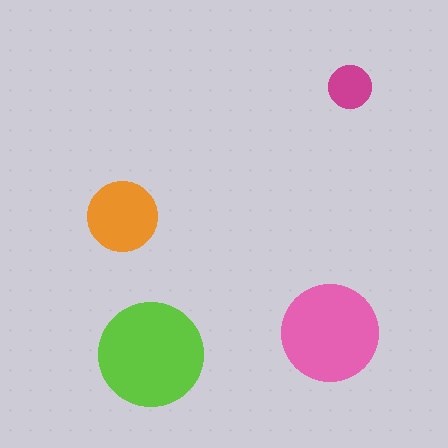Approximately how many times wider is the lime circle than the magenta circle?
About 2.5 times wider.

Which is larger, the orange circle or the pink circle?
The pink one.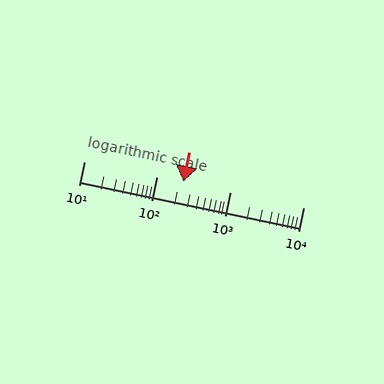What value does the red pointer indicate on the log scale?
The pointer indicates approximately 230.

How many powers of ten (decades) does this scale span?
The scale spans 3 decades, from 10 to 10000.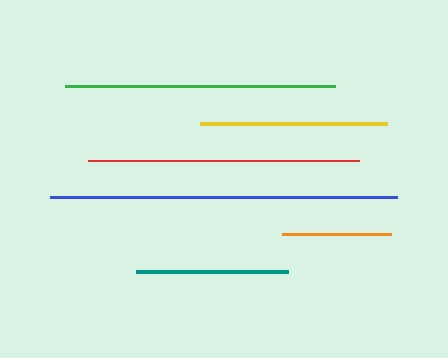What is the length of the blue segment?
The blue segment is approximately 348 pixels long.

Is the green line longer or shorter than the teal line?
The green line is longer than the teal line.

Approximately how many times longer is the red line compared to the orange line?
The red line is approximately 2.5 times the length of the orange line.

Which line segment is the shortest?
The orange line is the shortest at approximately 110 pixels.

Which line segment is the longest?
The blue line is the longest at approximately 348 pixels.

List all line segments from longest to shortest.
From longest to shortest: blue, red, green, yellow, teal, orange.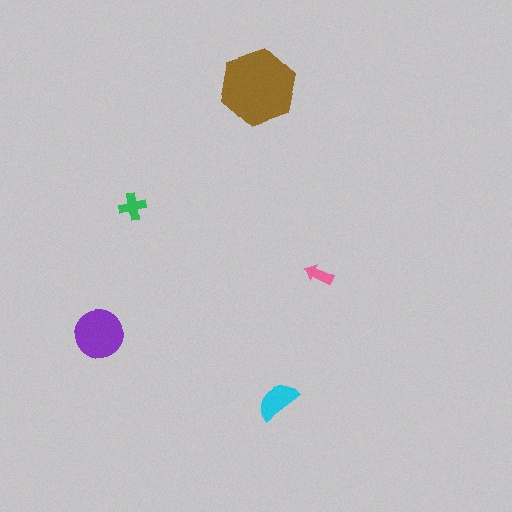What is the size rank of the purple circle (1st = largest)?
2nd.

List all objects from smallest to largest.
The pink arrow, the green cross, the cyan semicircle, the purple circle, the brown hexagon.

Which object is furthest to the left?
The purple circle is leftmost.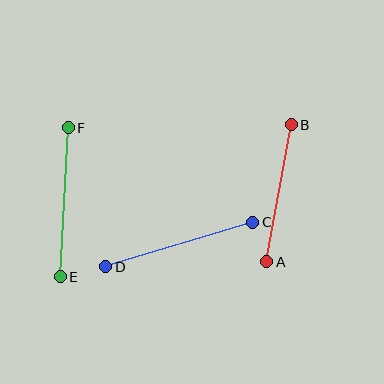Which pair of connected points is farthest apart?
Points C and D are farthest apart.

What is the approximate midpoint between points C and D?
The midpoint is at approximately (179, 244) pixels.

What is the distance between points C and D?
The distance is approximately 154 pixels.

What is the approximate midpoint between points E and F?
The midpoint is at approximately (64, 202) pixels.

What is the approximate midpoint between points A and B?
The midpoint is at approximately (279, 193) pixels.